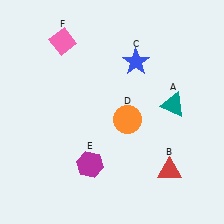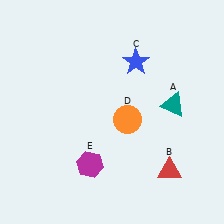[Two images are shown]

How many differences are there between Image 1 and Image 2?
There is 1 difference between the two images.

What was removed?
The pink diamond (F) was removed in Image 2.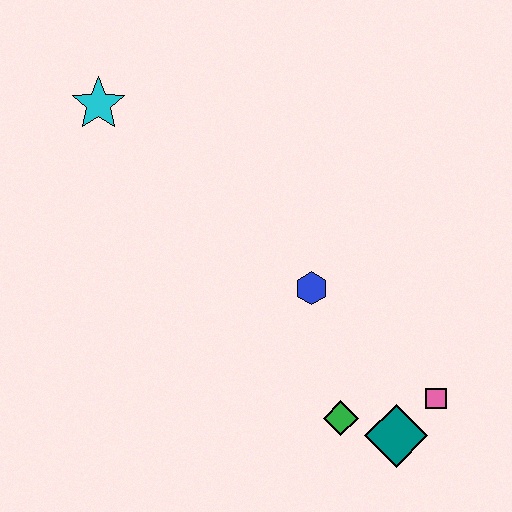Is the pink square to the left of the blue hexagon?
No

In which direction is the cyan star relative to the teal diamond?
The cyan star is above the teal diamond.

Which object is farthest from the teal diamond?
The cyan star is farthest from the teal diamond.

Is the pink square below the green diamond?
No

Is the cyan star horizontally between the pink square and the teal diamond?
No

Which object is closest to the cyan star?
The blue hexagon is closest to the cyan star.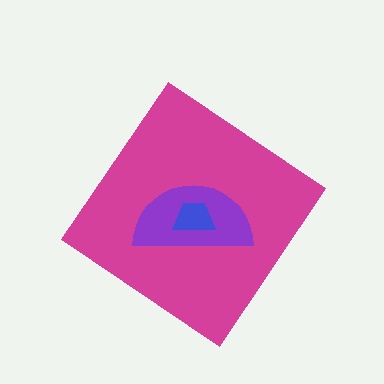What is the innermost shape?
The blue trapezoid.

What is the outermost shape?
The magenta diamond.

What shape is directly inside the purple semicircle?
The blue trapezoid.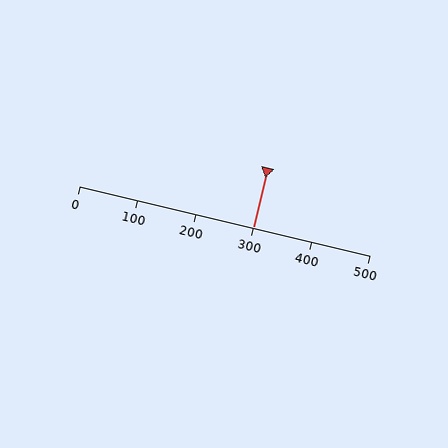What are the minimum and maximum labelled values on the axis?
The axis runs from 0 to 500.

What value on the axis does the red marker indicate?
The marker indicates approximately 300.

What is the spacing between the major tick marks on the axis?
The major ticks are spaced 100 apart.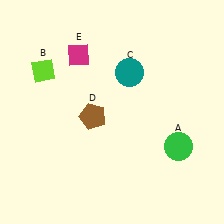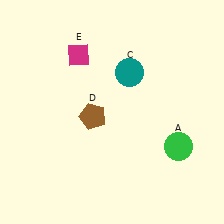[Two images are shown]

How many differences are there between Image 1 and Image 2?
There is 1 difference between the two images.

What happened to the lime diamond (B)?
The lime diamond (B) was removed in Image 2. It was in the top-left area of Image 1.